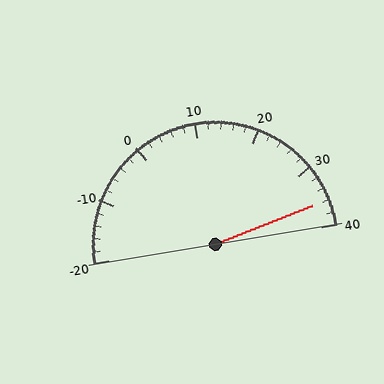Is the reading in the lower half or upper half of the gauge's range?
The reading is in the upper half of the range (-20 to 40).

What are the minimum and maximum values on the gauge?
The gauge ranges from -20 to 40.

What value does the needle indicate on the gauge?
The needle indicates approximately 36.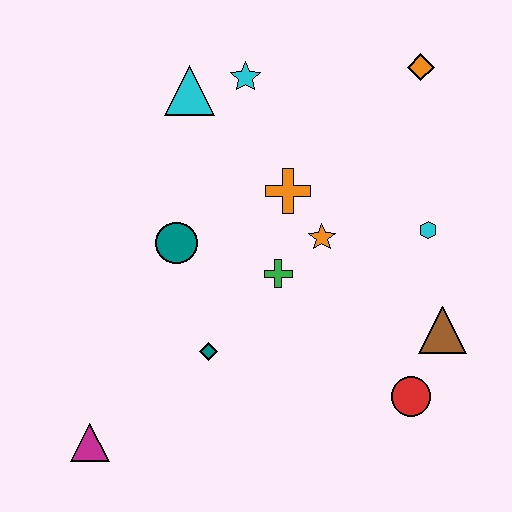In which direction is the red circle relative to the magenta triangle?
The red circle is to the right of the magenta triangle.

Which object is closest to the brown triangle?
The red circle is closest to the brown triangle.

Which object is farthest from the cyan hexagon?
The magenta triangle is farthest from the cyan hexagon.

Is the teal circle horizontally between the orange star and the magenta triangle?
Yes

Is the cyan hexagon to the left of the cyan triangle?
No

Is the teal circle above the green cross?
Yes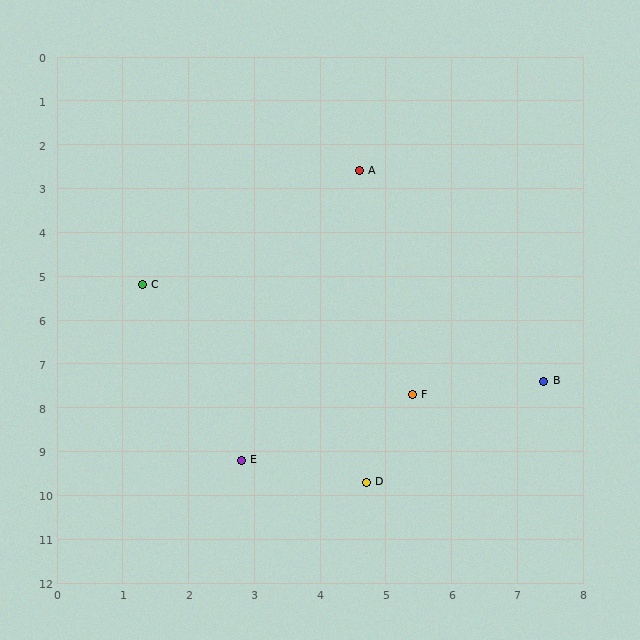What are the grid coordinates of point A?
Point A is at approximately (4.6, 2.6).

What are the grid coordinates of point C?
Point C is at approximately (1.3, 5.2).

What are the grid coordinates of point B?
Point B is at approximately (7.4, 7.4).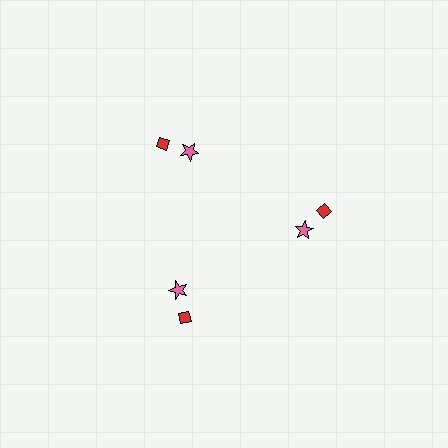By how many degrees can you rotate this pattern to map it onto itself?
The pattern maps onto itself every 120 degrees of rotation.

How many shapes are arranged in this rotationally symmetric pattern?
There are 6 shapes, arranged in 3 groups of 2.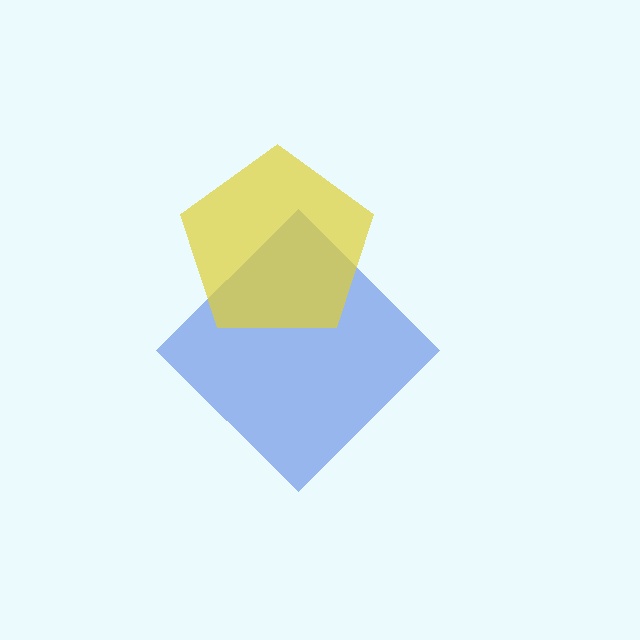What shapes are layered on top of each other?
The layered shapes are: a blue diamond, a yellow pentagon.